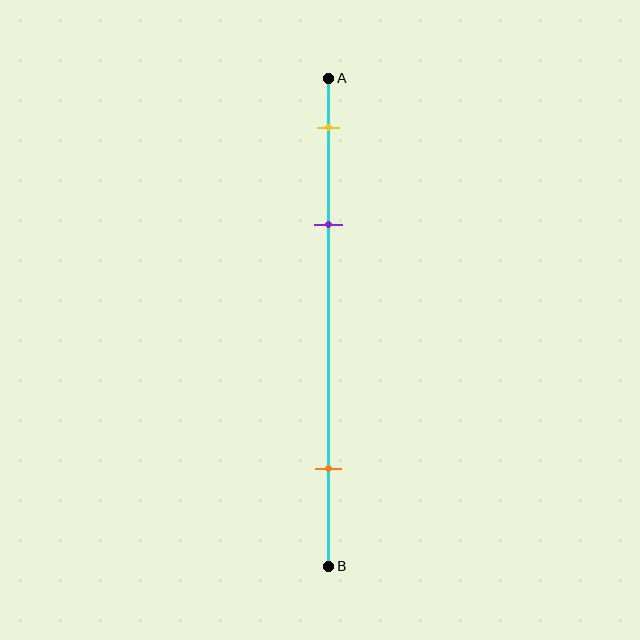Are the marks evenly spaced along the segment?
No, the marks are not evenly spaced.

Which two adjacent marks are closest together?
The yellow and purple marks are the closest adjacent pair.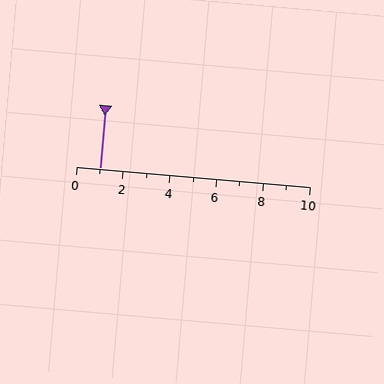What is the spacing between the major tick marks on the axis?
The major ticks are spaced 2 apart.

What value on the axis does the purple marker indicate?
The marker indicates approximately 1.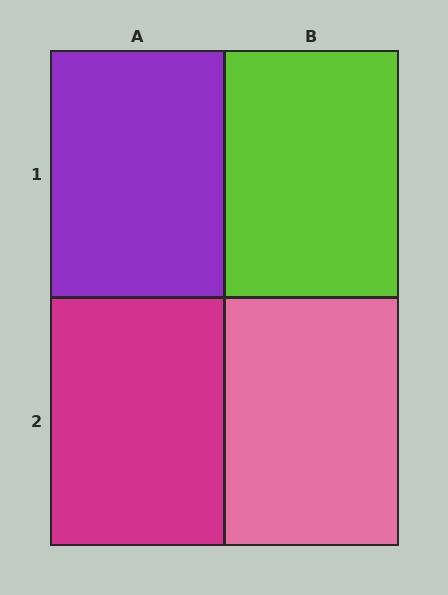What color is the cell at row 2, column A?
Magenta.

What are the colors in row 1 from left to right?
Purple, lime.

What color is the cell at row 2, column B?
Pink.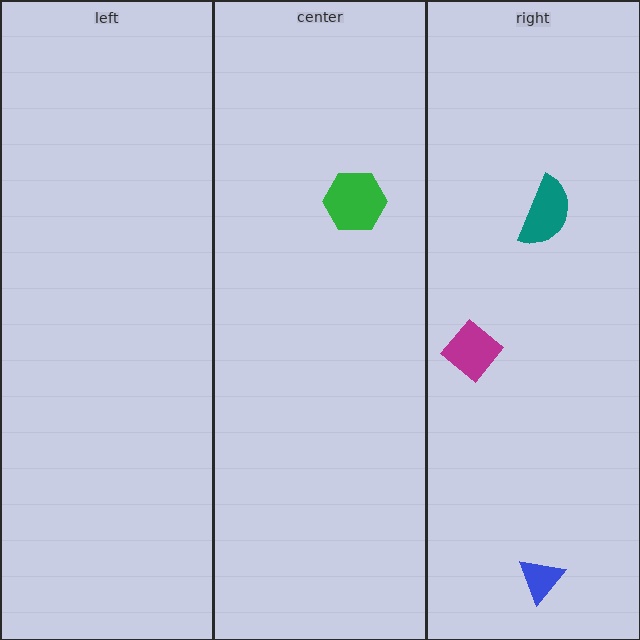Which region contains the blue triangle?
The right region.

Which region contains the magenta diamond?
The right region.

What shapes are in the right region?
The blue triangle, the magenta diamond, the teal semicircle.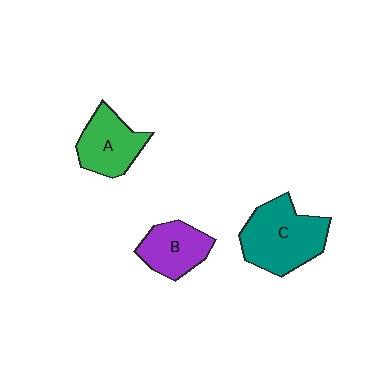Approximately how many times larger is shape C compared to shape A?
Approximately 1.4 times.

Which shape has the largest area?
Shape C (teal).